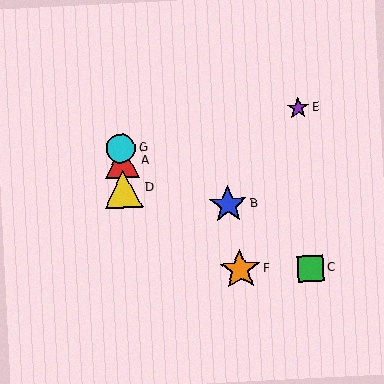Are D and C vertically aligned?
No, D is at x≈123 and C is at x≈311.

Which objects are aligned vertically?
Objects A, D, G are aligned vertically.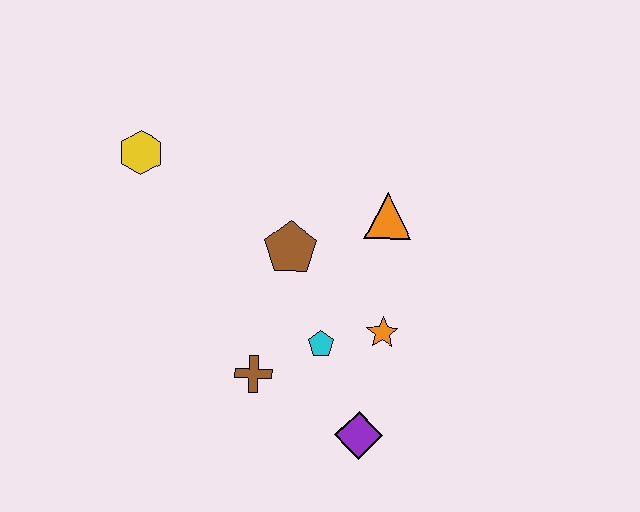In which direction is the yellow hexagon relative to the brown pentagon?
The yellow hexagon is to the left of the brown pentagon.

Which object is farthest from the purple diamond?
The yellow hexagon is farthest from the purple diamond.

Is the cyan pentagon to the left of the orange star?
Yes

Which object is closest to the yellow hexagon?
The brown pentagon is closest to the yellow hexagon.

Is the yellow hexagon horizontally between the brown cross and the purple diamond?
No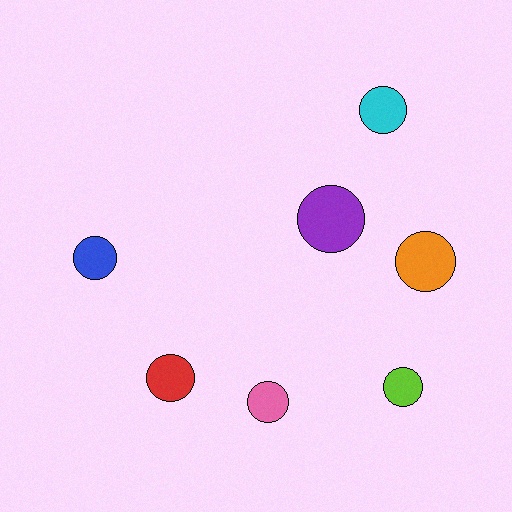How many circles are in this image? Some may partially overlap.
There are 7 circles.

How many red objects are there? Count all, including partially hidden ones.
There is 1 red object.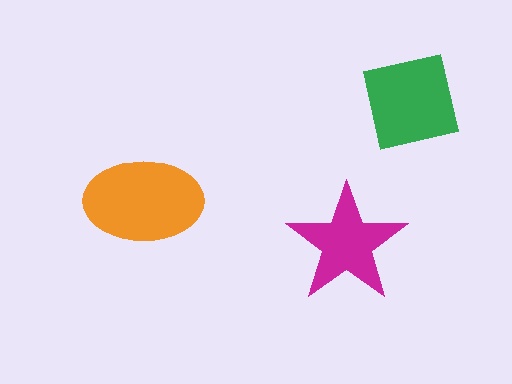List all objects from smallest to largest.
The magenta star, the green square, the orange ellipse.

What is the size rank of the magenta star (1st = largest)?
3rd.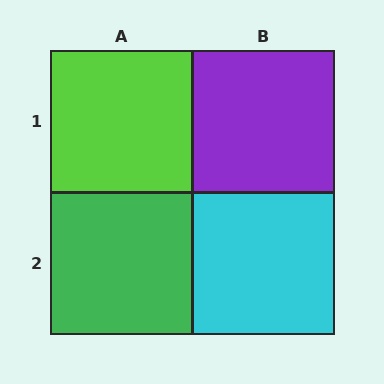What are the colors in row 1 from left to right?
Lime, purple.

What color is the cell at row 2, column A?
Green.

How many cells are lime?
1 cell is lime.